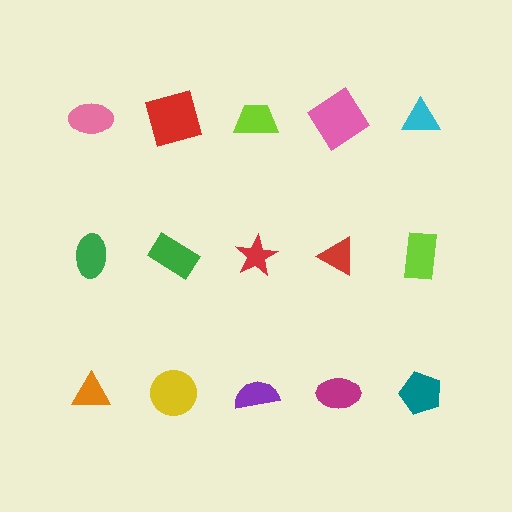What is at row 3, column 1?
An orange triangle.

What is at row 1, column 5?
A cyan triangle.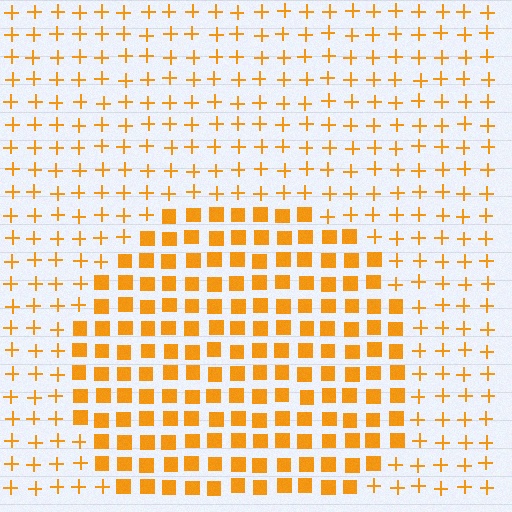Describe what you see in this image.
The image is filled with small orange elements arranged in a uniform grid. A circle-shaped region contains squares, while the surrounding area contains plus signs. The boundary is defined purely by the change in element shape.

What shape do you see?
I see a circle.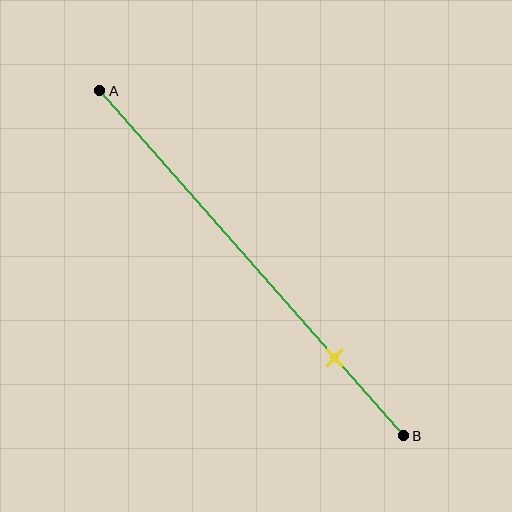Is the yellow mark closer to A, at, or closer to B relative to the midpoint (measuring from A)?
The yellow mark is closer to point B than the midpoint of segment AB.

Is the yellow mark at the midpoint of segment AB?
No, the mark is at about 75% from A, not at the 50% midpoint.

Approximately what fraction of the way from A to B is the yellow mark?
The yellow mark is approximately 75% of the way from A to B.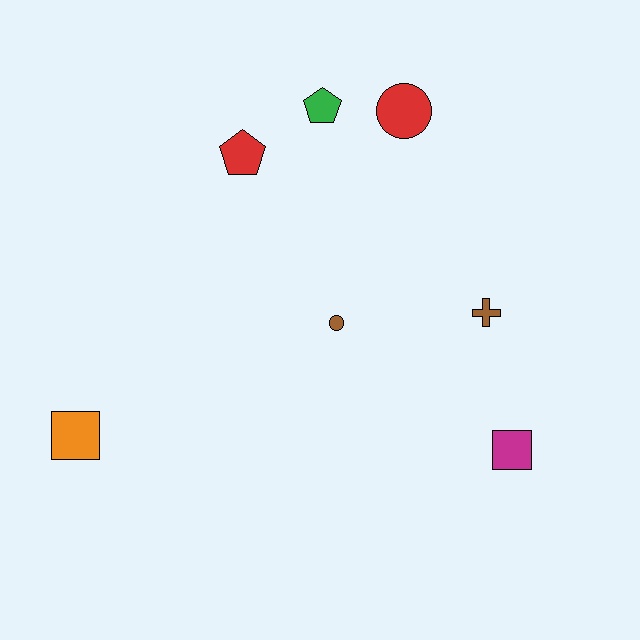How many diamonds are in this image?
There are no diamonds.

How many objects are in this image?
There are 7 objects.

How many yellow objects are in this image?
There are no yellow objects.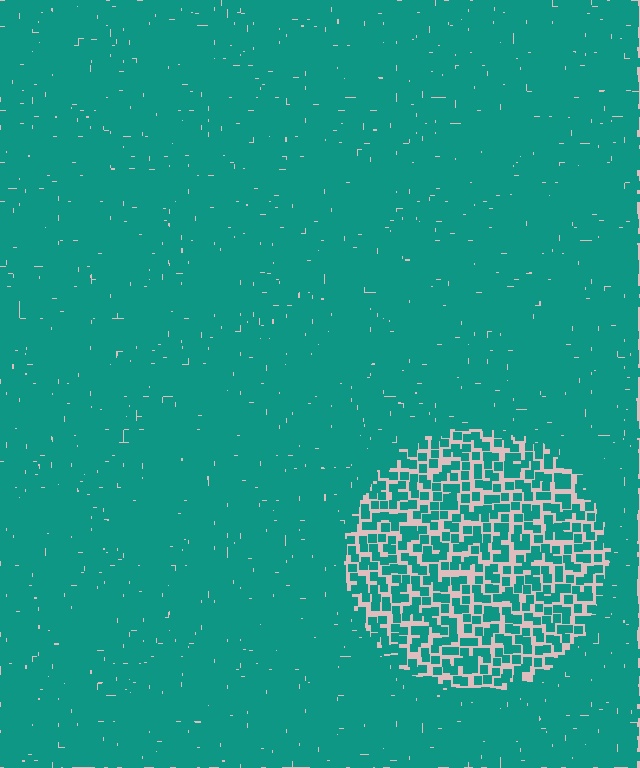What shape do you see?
I see a circle.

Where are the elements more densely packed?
The elements are more densely packed outside the circle boundary.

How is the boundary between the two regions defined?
The boundary is defined by a change in element density (approximately 2.5x ratio). All elements are the same color, size, and shape.